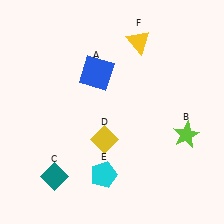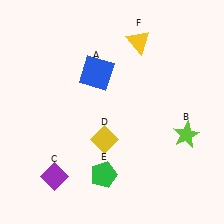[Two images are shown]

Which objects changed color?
C changed from teal to purple. E changed from cyan to green.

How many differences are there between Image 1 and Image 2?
There are 2 differences between the two images.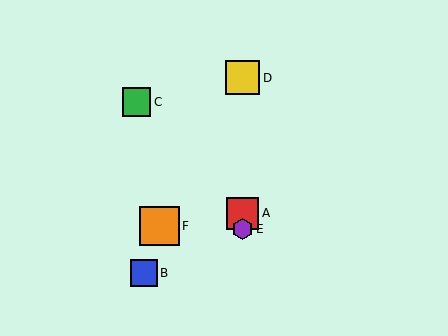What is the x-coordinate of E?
Object E is at x≈243.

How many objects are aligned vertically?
3 objects (A, D, E) are aligned vertically.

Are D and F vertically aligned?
No, D is at x≈243 and F is at x≈159.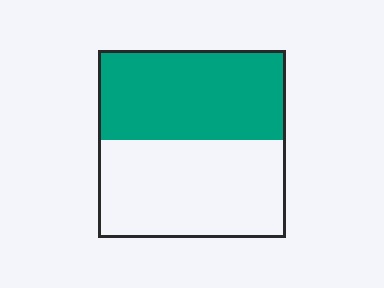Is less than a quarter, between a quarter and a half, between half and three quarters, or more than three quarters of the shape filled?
Between a quarter and a half.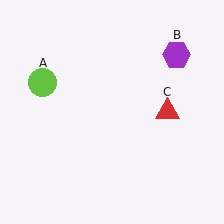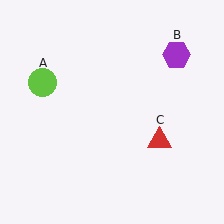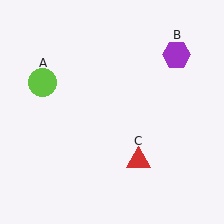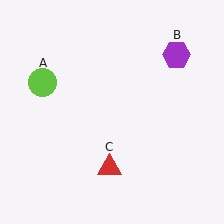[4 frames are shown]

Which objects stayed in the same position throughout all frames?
Lime circle (object A) and purple hexagon (object B) remained stationary.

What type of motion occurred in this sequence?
The red triangle (object C) rotated clockwise around the center of the scene.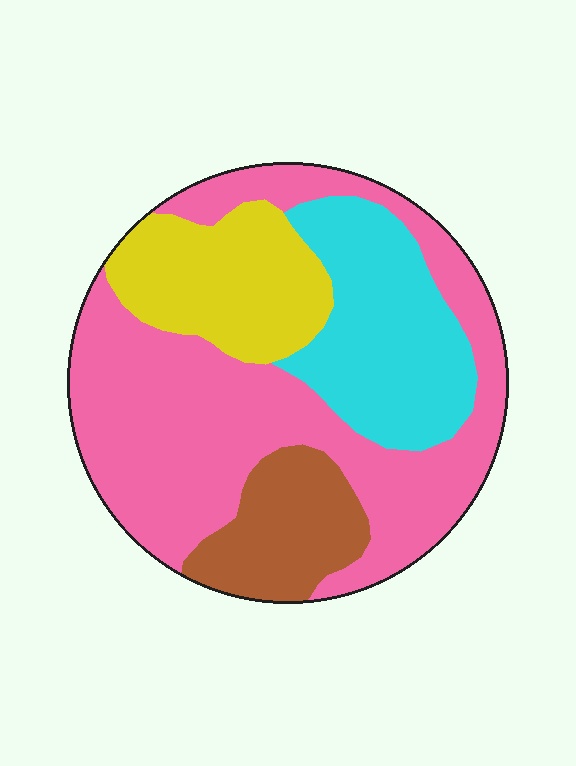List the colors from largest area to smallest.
From largest to smallest: pink, cyan, yellow, brown.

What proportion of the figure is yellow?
Yellow takes up less than a quarter of the figure.